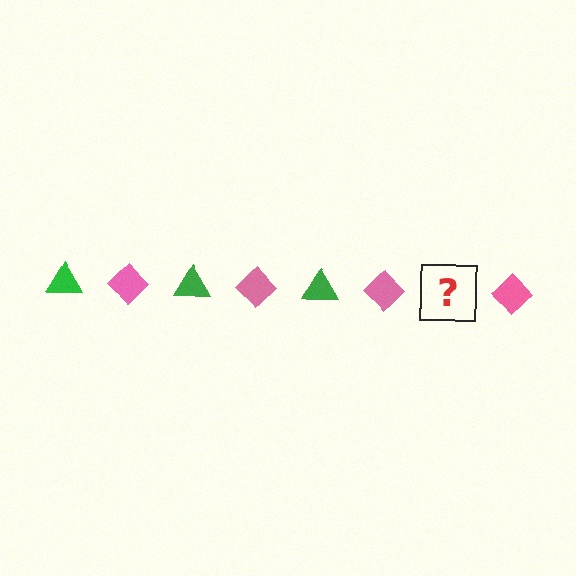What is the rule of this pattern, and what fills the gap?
The rule is that the pattern alternates between green triangle and pink diamond. The gap should be filled with a green triangle.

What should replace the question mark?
The question mark should be replaced with a green triangle.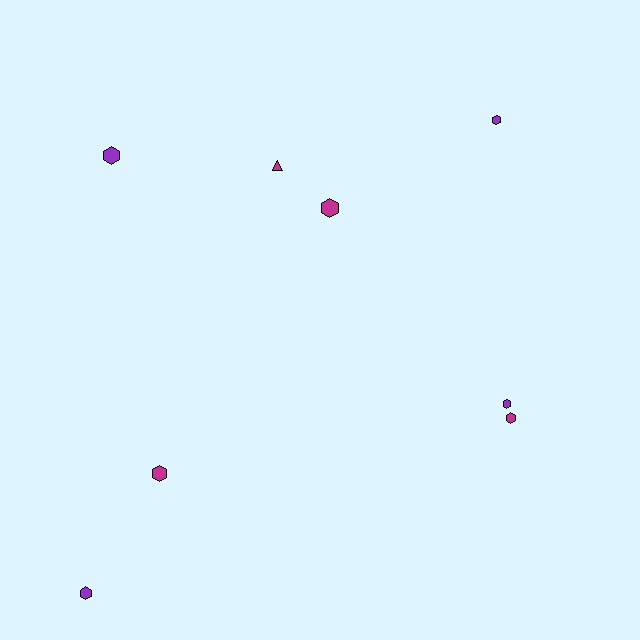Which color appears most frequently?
Purple, with 4 objects.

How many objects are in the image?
There are 8 objects.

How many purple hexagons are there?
There are 4 purple hexagons.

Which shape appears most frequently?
Hexagon, with 7 objects.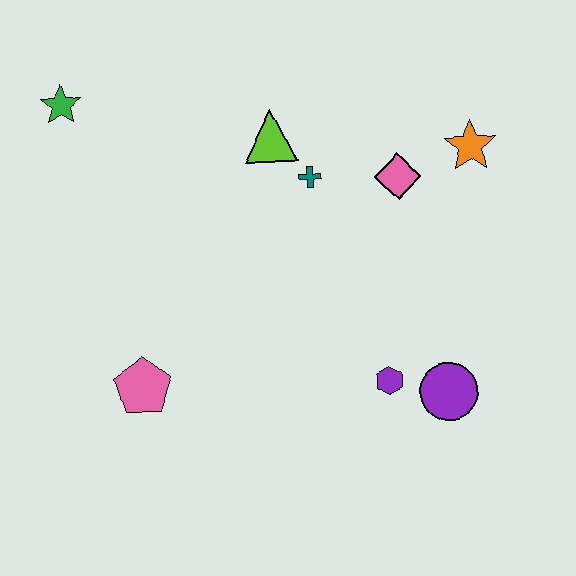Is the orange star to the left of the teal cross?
No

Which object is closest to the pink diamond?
The orange star is closest to the pink diamond.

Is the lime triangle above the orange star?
Yes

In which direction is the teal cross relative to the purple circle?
The teal cross is above the purple circle.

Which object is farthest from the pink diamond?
The green star is farthest from the pink diamond.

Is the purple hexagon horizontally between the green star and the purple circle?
Yes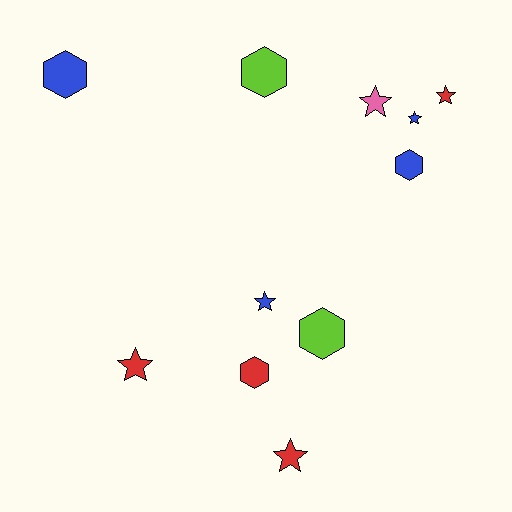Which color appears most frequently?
Blue, with 4 objects.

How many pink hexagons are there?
There are no pink hexagons.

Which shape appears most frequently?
Star, with 6 objects.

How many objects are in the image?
There are 11 objects.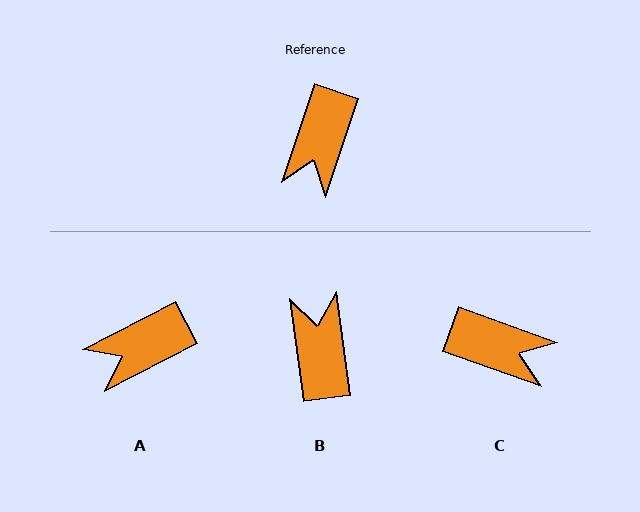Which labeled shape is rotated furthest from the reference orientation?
B, about 154 degrees away.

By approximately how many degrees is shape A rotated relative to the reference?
Approximately 44 degrees clockwise.